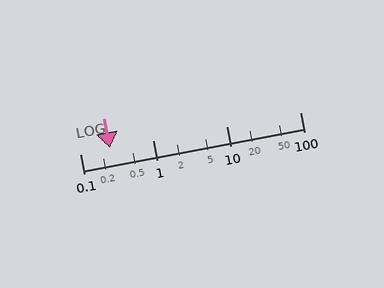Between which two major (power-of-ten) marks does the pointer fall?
The pointer is between 0.1 and 1.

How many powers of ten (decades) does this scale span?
The scale spans 3 decades, from 0.1 to 100.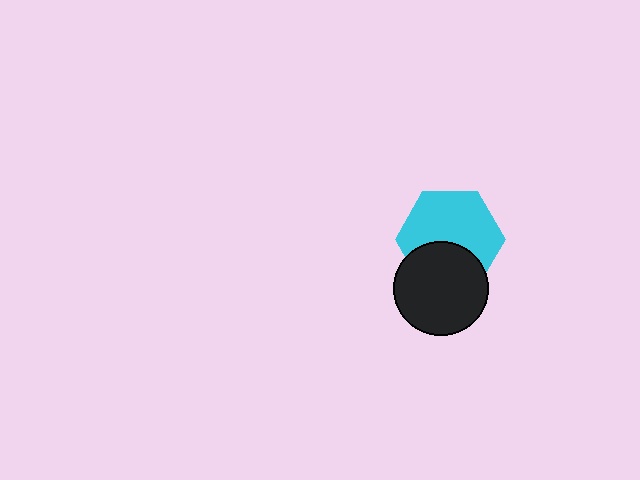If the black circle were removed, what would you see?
You would see the complete cyan hexagon.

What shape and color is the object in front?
The object in front is a black circle.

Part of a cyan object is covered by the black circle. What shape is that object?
It is a hexagon.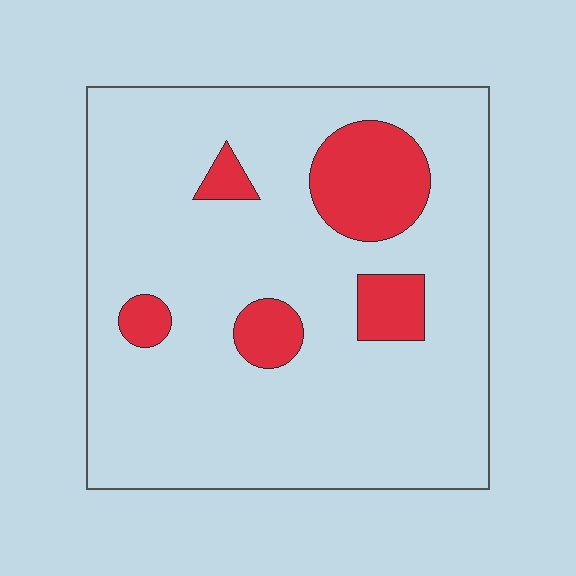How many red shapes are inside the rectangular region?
5.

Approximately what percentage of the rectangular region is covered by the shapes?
Approximately 15%.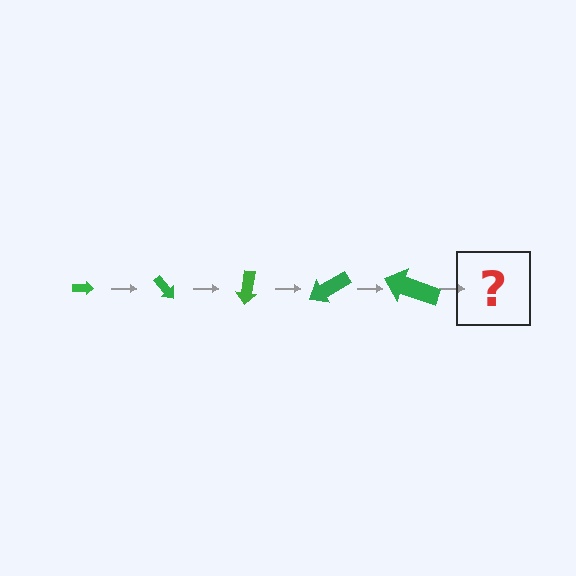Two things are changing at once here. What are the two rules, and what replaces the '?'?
The two rules are that the arrow grows larger each step and it rotates 50 degrees each step. The '?' should be an arrow, larger than the previous one and rotated 250 degrees from the start.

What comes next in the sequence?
The next element should be an arrow, larger than the previous one and rotated 250 degrees from the start.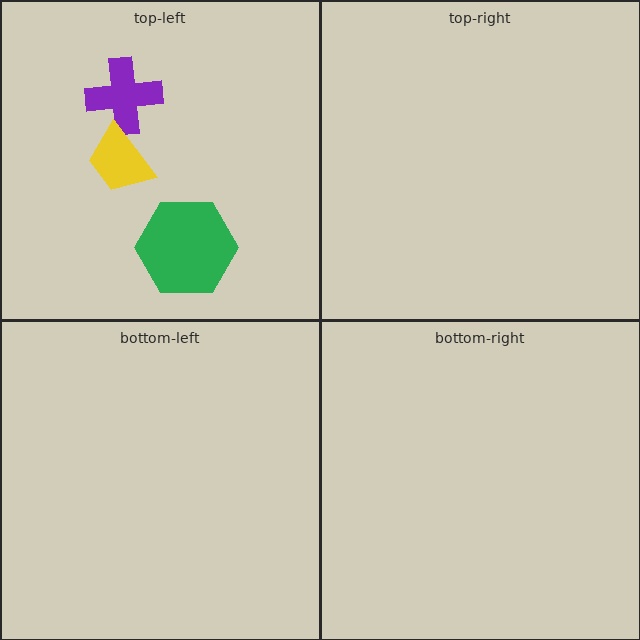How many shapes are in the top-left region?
3.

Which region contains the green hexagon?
The top-left region.